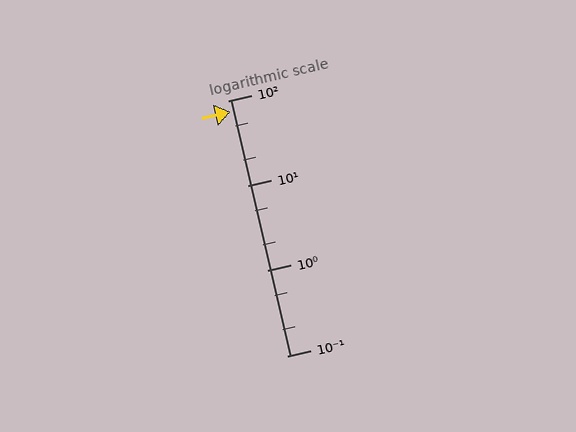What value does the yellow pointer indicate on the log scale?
The pointer indicates approximately 73.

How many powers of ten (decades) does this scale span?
The scale spans 3 decades, from 0.1 to 100.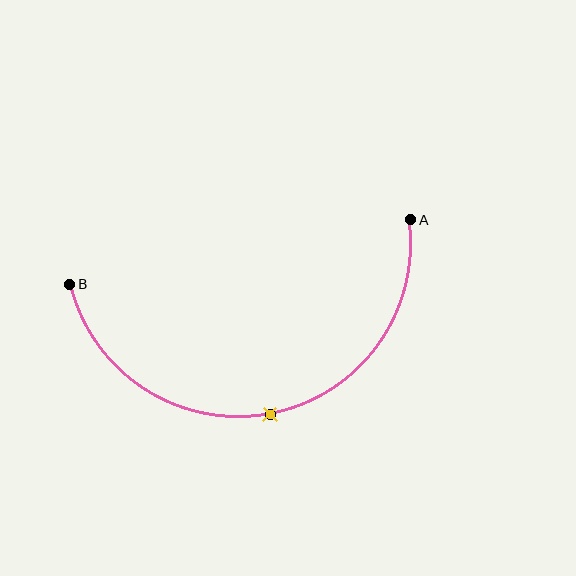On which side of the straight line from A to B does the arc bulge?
The arc bulges below the straight line connecting A and B.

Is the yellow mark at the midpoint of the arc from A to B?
Yes. The yellow mark lies on the arc at equal arc-length from both A and B — it is the arc midpoint.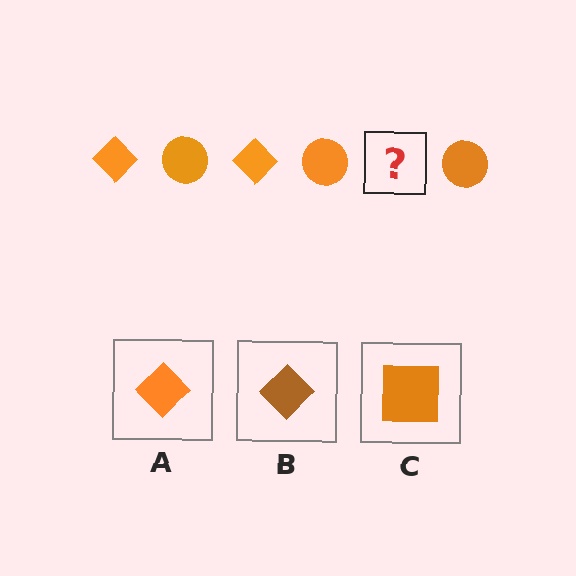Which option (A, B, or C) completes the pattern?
A.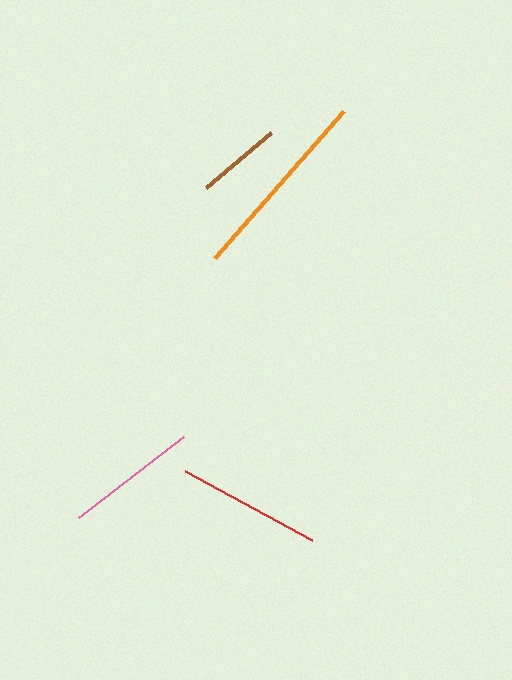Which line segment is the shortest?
The brown line is the shortest at approximately 85 pixels.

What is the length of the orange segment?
The orange segment is approximately 196 pixels long.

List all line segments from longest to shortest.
From longest to shortest: orange, red, pink, brown.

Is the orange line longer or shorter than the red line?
The orange line is longer than the red line.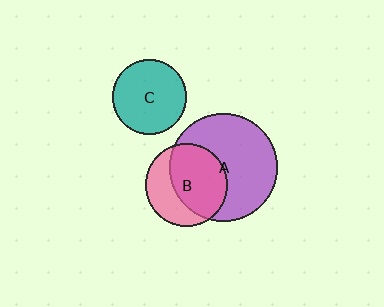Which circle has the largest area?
Circle A (purple).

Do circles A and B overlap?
Yes.